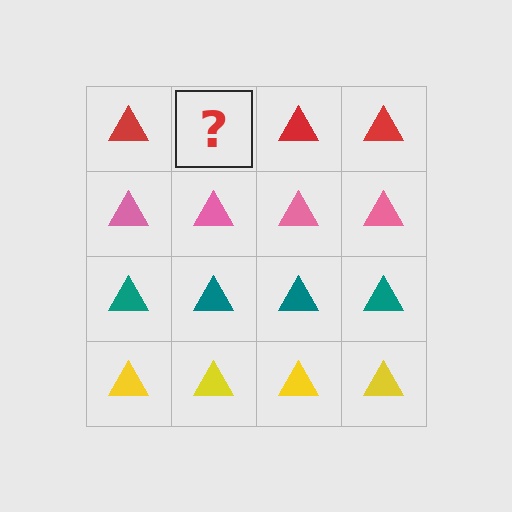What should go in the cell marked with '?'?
The missing cell should contain a red triangle.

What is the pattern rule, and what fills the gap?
The rule is that each row has a consistent color. The gap should be filled with a red triangle.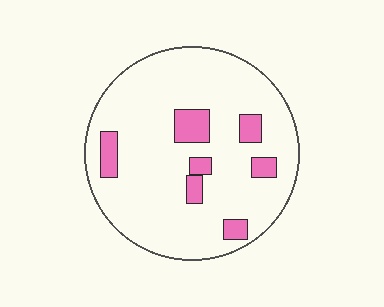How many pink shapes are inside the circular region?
7.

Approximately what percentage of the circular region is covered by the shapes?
Approximately 15%.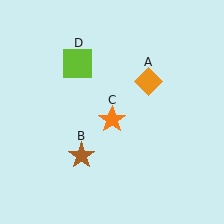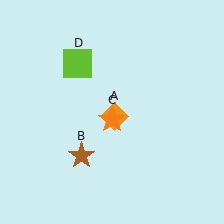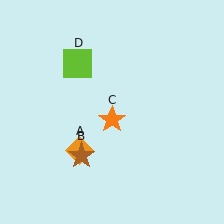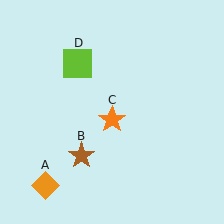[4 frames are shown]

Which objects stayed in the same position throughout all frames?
Brown star (object B) and orange star (object C) and lime square (object D) remained stationary.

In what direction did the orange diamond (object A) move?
The orange diamond (object A) moved down and to the left.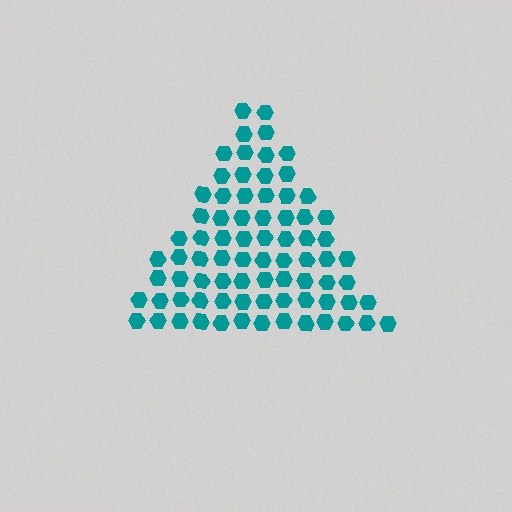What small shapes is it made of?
It is made of small hexagons.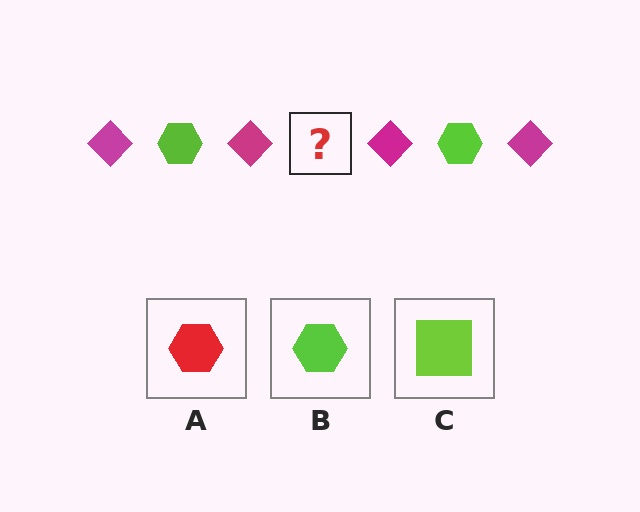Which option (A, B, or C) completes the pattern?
B.